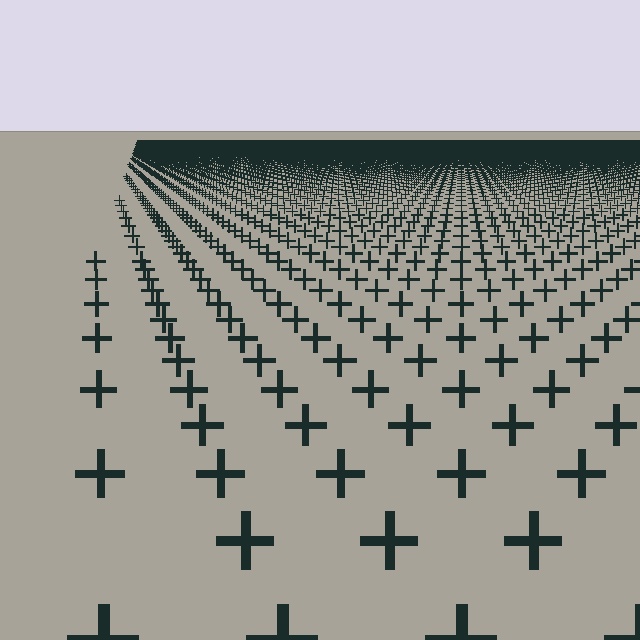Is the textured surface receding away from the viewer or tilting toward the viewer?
The surface is receding away from the viewer. Texture elements get smaller and denser toward the top.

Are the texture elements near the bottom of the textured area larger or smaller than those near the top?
Larger. Near the bottom, elements are closer to the viewer and appear at a bigger on-screen size.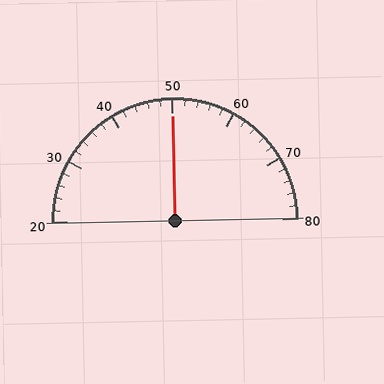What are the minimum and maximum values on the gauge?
The gauge ranges from 20 to 80.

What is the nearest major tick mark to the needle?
The nearest major tick mark is 50.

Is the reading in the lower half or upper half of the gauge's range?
The reading is in the upper half of the range (20 to 80).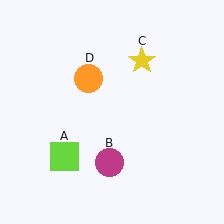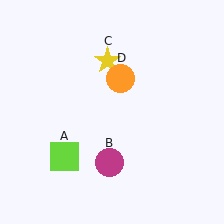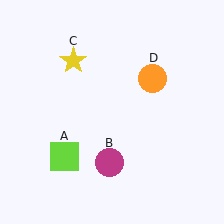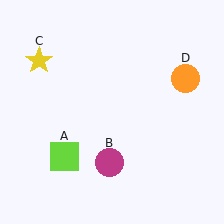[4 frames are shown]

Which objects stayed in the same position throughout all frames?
Lime square (object A) and magenta circle (object B) remained stationary.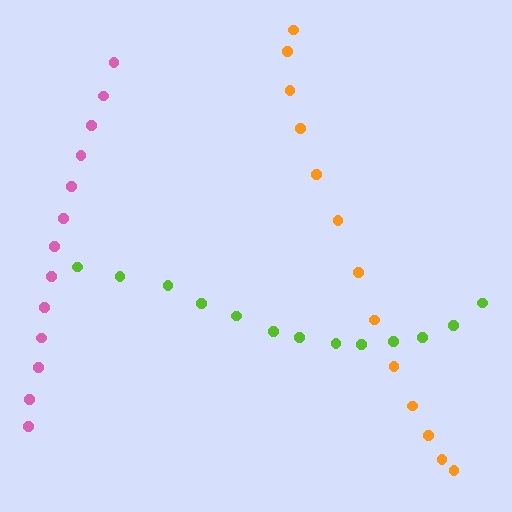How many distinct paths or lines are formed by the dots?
There are 3 distinct paths.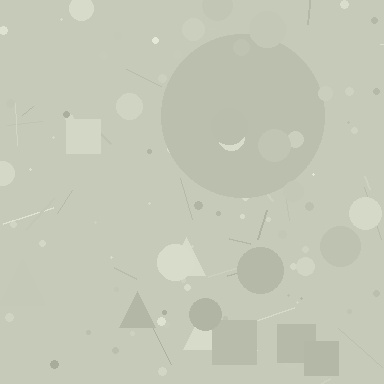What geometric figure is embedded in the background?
A circle is embedded in the background.